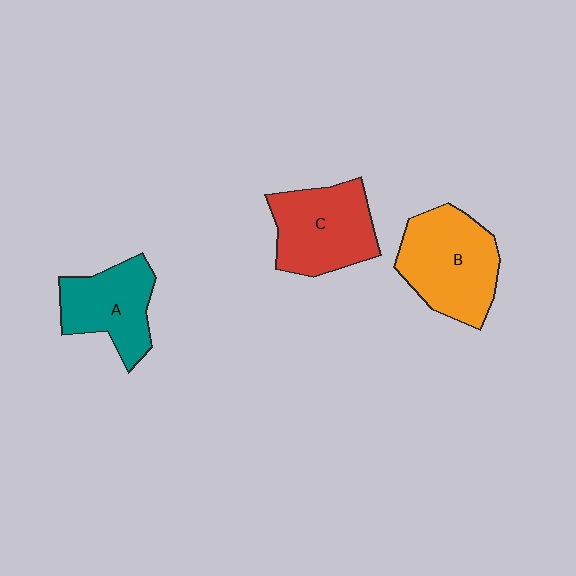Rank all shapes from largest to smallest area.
From largest to smallest: B (orange), C (red), A (teal).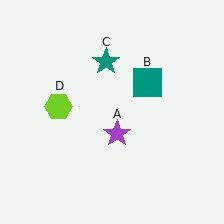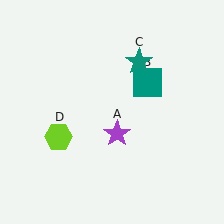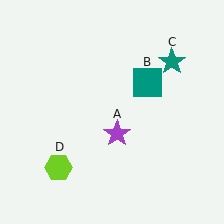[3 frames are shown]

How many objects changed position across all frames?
2 objects changed position: teal star (object C), lime hexagon (object D).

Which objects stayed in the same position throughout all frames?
Purple star (object A) and teal square (object B) remained stationary.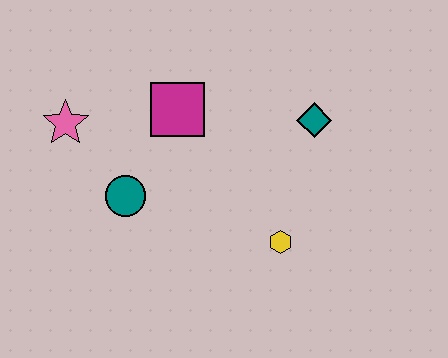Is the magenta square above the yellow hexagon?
Yes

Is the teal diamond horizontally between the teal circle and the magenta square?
No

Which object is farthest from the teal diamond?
The pink star is farthest from the teal diamond.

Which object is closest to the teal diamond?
The yellow hexagon is closest to the teal diamond.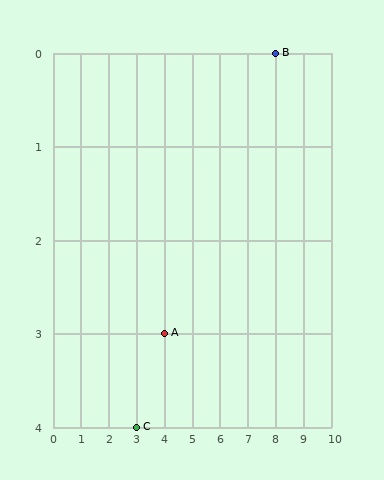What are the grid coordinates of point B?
Point B is at grid coordinates (8, 0).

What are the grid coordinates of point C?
Point C is at grid coordinates (3, 4).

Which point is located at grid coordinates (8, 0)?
Point B is at (8, 0).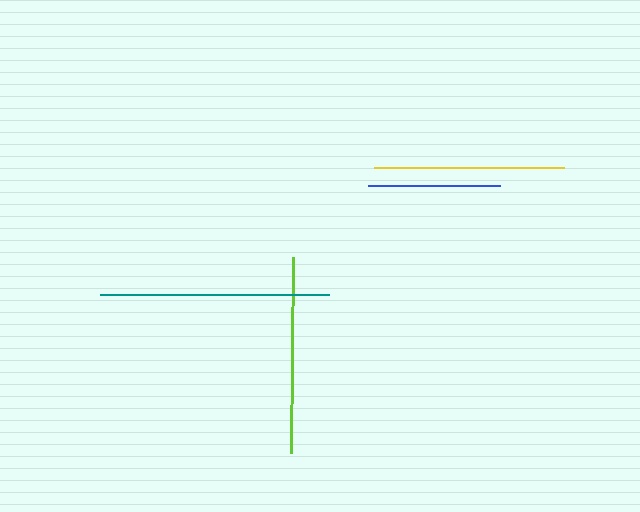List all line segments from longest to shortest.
From longest to shortest: teal, lime, yellow, blue.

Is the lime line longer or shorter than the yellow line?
The lime line is longer than the yellow line.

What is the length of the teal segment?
The teal segment is approximately 229 pixels long.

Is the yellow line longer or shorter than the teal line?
The teal line is longer than the yellow line.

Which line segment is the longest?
The teal line is the longest at approximately 229 pixels.